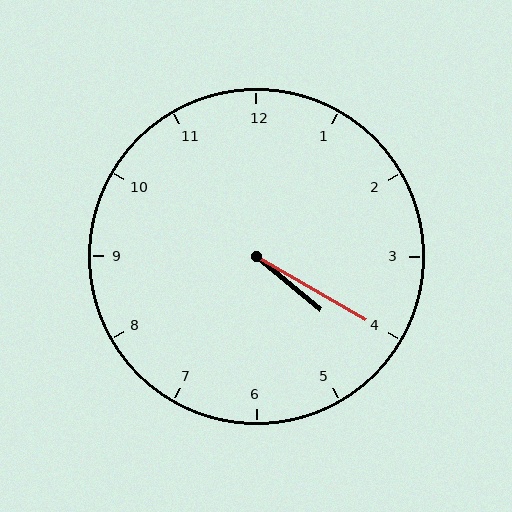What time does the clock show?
4:20.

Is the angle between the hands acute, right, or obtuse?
It is acute.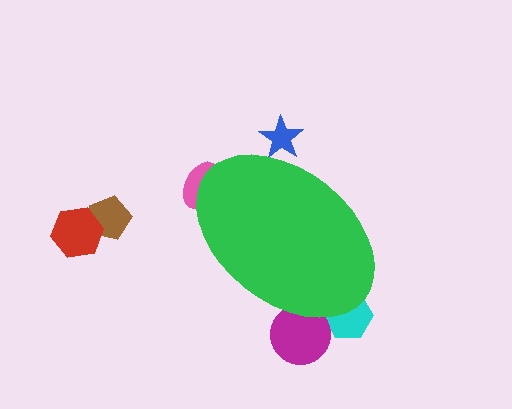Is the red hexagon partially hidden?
No, the red hexagon is fully visible.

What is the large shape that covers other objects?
A green ellipse.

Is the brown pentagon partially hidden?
No, the brown pentagon is fully visible.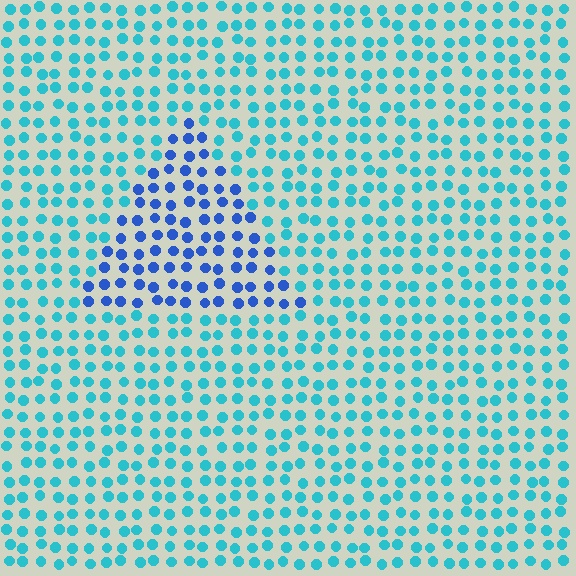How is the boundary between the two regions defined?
The boundary is defined purely by a slight shift in hue (about 38 degrees). Spacing, size, and orientation are identical on both sides.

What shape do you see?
I see a triangle.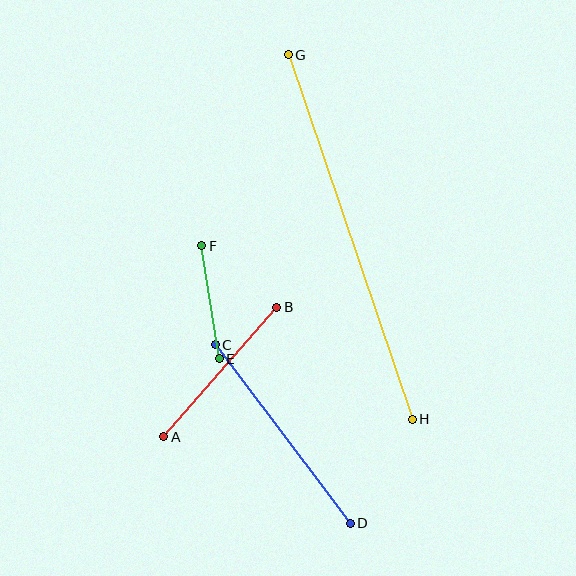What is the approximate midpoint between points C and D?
The midpoint is at approximately (283, 434) pixels.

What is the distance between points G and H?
The distance is approximately 385 pixels.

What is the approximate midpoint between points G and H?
The midpoint is at approximately (350, 237) pixels.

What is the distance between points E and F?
The distance is approximately 114 pixels.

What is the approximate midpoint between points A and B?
The midpoint is at approximately (220, 372) pixels.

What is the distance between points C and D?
The distance is approximately 224 pixels.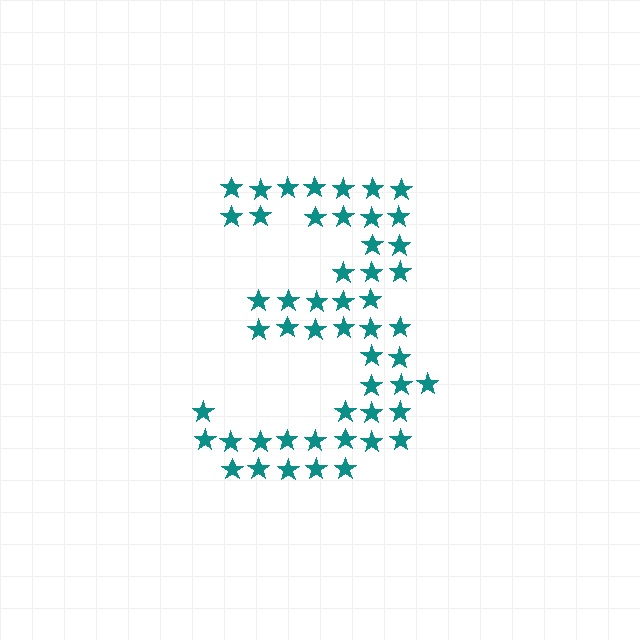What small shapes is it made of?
It is made of small stars.